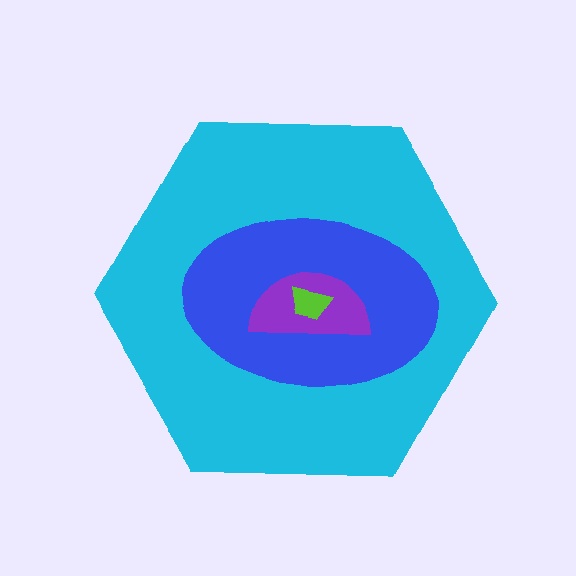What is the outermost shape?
The cyan hexagon.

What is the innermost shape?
The lime trapezoid.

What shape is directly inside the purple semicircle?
The lime trapezoid.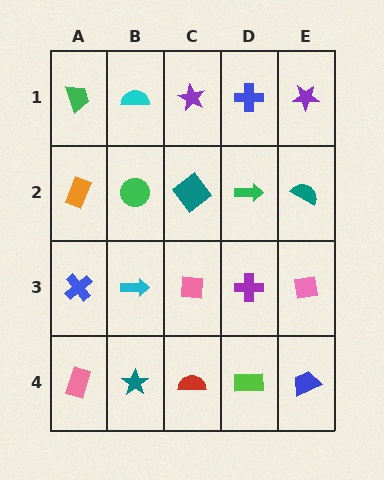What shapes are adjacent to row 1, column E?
A teal semicircle (row 2, column E), a blue cross (row 1, column D).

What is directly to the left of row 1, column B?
A green trapezoid.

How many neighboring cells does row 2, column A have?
3.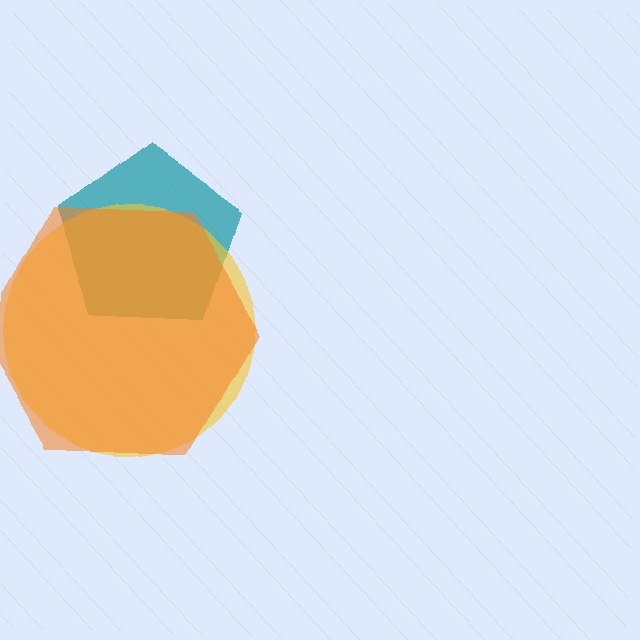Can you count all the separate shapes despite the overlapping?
Yes, there are 3 separate shapes.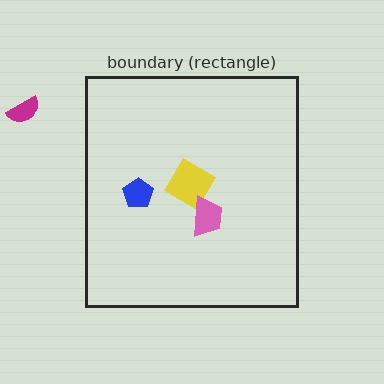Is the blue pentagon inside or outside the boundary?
Inside.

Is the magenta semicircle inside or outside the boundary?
Outside.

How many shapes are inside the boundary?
3 inside, 1 outside.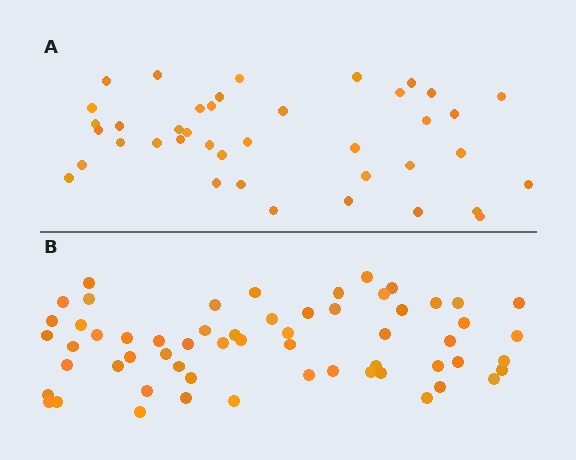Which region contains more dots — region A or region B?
Region B (the bottom region) has more dots.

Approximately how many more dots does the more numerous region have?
Region B has approximately 20 more dots than region A.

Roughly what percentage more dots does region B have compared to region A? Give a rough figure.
About 50% more.